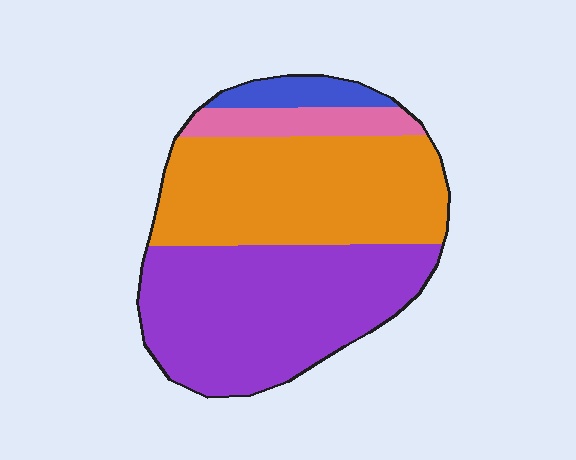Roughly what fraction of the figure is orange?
Orange covers 41% of the figure.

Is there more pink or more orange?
Orange.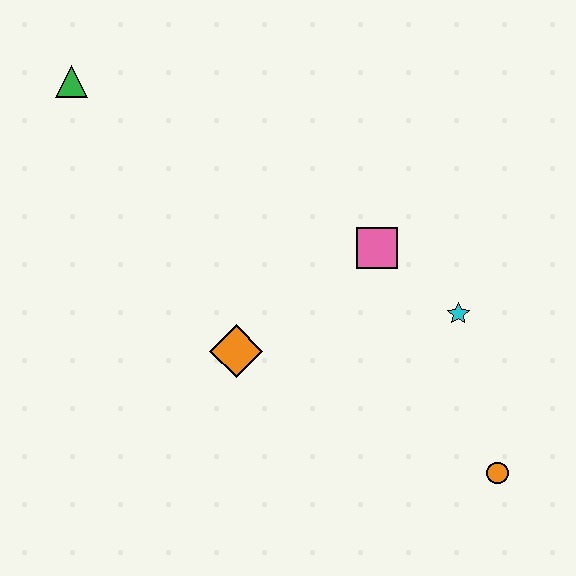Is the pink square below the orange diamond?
No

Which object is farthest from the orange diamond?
The green triangle is farthest from the orange diamond.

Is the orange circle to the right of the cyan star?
Yes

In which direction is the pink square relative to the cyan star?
The pink square is to the left of the cyan star.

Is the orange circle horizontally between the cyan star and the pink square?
No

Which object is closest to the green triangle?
The orange diamond is closest to the green triangle.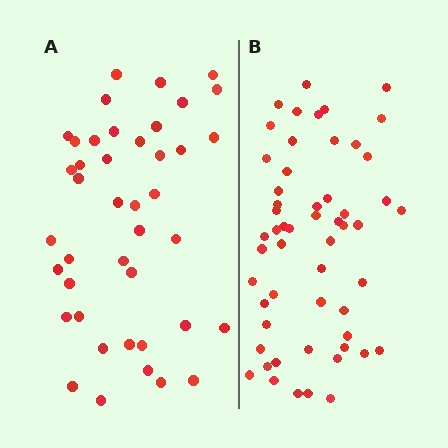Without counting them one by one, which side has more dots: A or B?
Region B (the right region) has more dots.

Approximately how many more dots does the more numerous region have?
Region B has approximately 15 more dots than region A.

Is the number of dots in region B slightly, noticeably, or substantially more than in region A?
Region B has noticeably more, but not dramatically so. The ratio is roughly 1.3 to 1.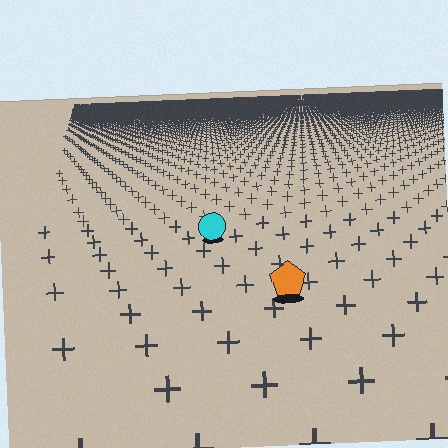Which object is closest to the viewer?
The orange pentagon is closest. The texture marks near it are larger and more spread out.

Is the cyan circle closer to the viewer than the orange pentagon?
No. The orange pentagon is closer — you can tell from the texture gradient: the ground texture is coarser near it.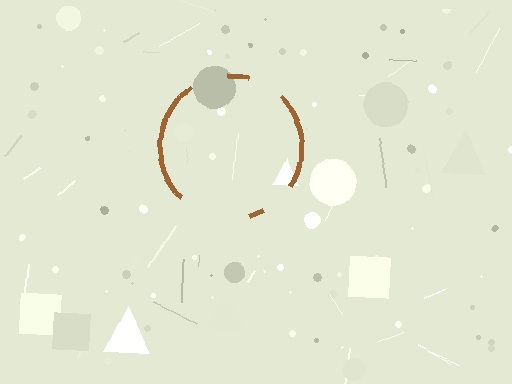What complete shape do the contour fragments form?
The contour fragments form a circle.